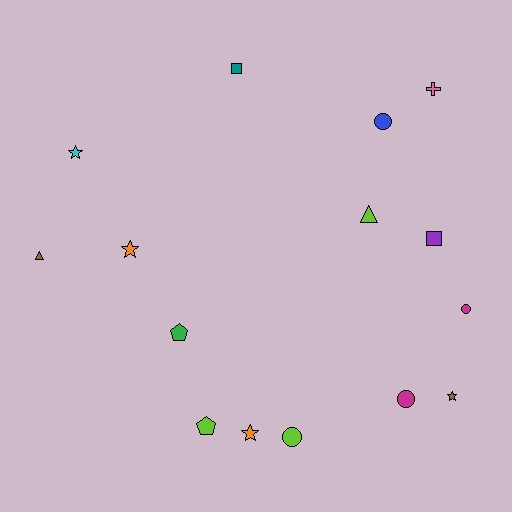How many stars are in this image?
There are 4 stars.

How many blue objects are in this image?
There is 1 blue object.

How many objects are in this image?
There are 15 objects.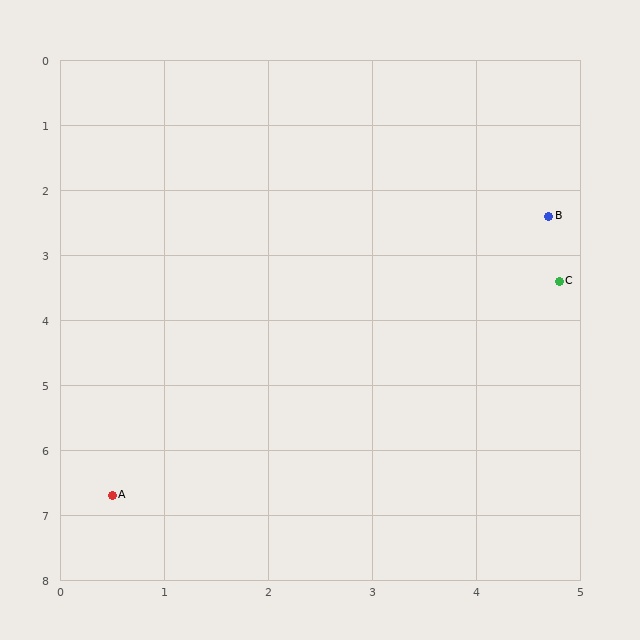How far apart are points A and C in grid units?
Points A and C are about 5.4 grid units apart.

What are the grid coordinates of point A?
Point A is at approximately (0.5, 6.7).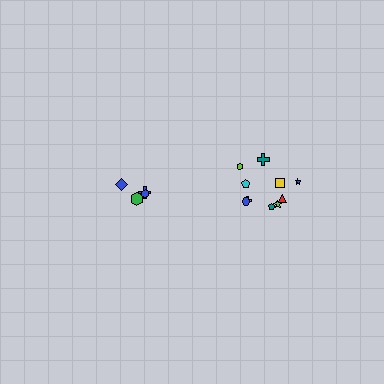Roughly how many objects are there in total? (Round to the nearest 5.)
Roughly 15 objects in total.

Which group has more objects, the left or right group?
The right group.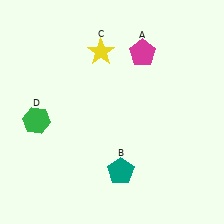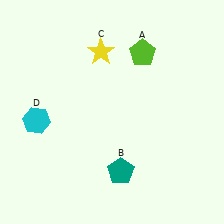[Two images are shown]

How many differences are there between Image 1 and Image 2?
There are 2 differences between the two images.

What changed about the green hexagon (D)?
In Image 1, D is green. In Image 2, it changed to cyan.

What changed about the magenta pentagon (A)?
In Image 1, A is magenta. In Image 2, it changed to lime.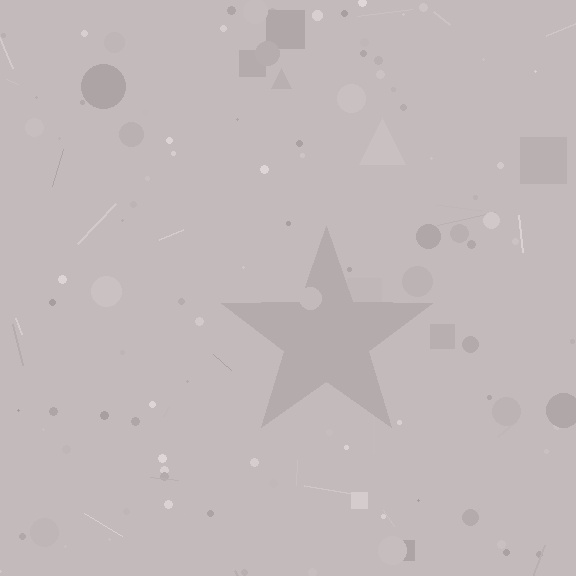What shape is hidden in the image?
A star is hidden in the image.